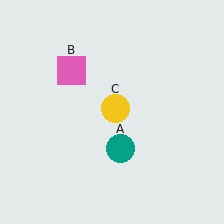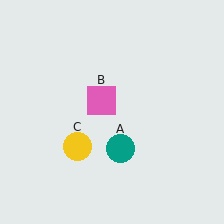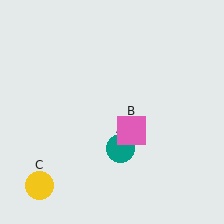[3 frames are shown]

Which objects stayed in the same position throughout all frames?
Teal circle (object A) remained stationary.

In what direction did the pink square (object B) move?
The pink square (object B) moved down and to the right.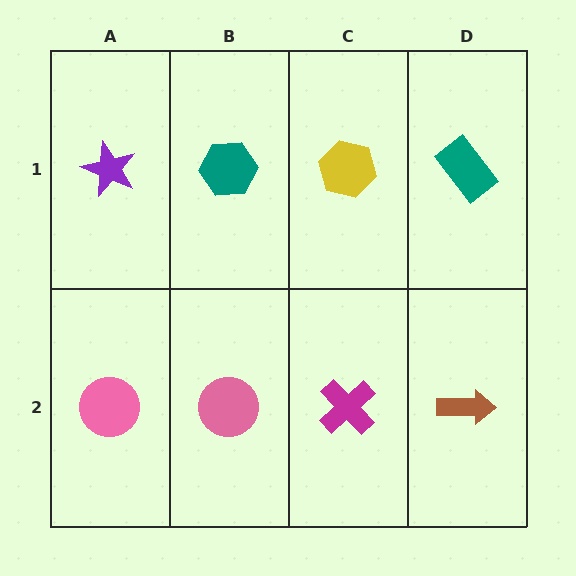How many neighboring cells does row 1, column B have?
3.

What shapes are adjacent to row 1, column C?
A magenta cross (row 2, column C), a teal hexagon (row 1, column B), a teal rectangle (row 1, column D).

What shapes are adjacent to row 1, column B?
A pink circle (row 2, column B), a purple star (row 1, column A), a yellow hexagon (row 1, column C).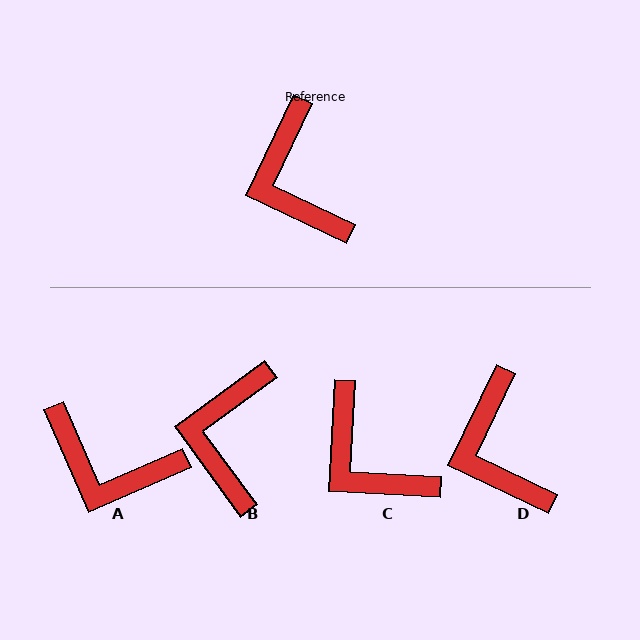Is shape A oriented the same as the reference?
No, it is off by about 49 degrees.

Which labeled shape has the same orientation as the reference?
D.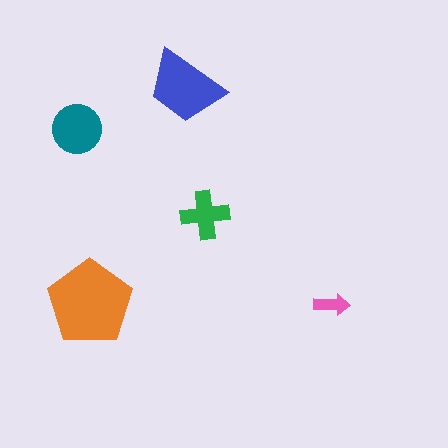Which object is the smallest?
The pink arrow.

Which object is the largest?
The orange pentagon.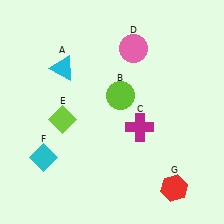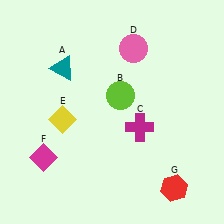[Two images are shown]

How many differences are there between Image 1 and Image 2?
There are 3 differences between the two images.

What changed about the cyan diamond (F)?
In Image 1, F is cyan. In Image 2, it changed to magenta.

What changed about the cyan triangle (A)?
In Image 1, A is cyan. In Image 2, it changed to teal.